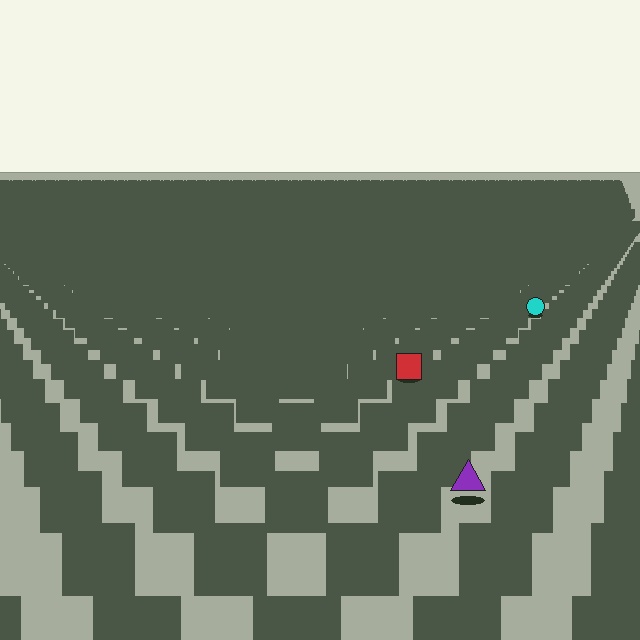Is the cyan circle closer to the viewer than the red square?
No. The red square is closer — you can tell from the texture gradient: the ground texture is coarser near it.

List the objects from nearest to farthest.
From nearest to farthest: the purple triangle, the red square, the cyan circle.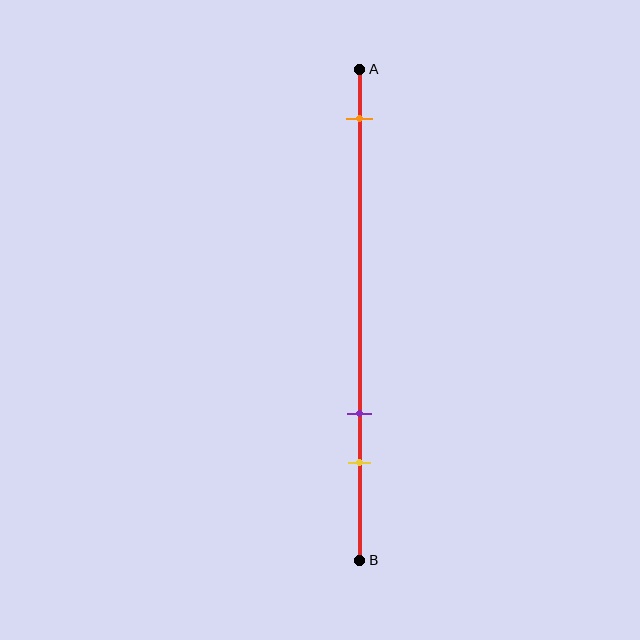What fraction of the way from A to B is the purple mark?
The purple mark is approximately 70% (0.7) of the way from A to B.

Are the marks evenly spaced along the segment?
No, the marks are not evenly spaced.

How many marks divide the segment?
There are 3 marks dividing the segment.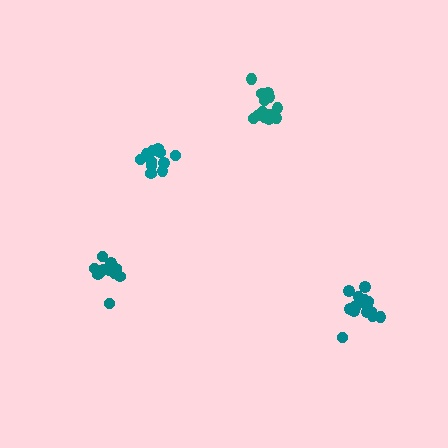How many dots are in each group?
Group 1: 11 dots, Group 2: 15 dots, Group 3: 15 dots, Group 4: 11 dots (52 total).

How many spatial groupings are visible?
There are 4 spatial groupings.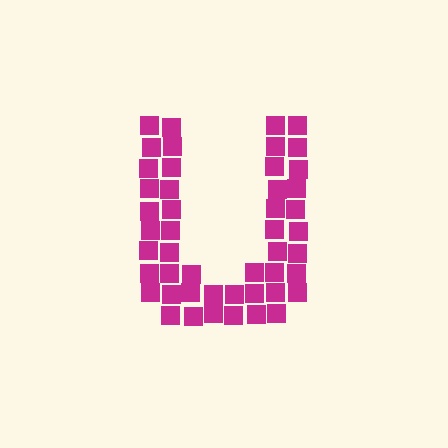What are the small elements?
The small elements are squares.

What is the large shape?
The large shape is the letter U.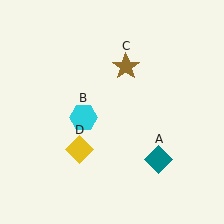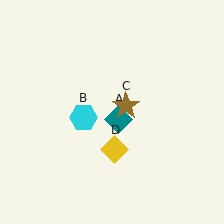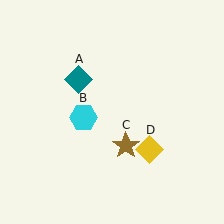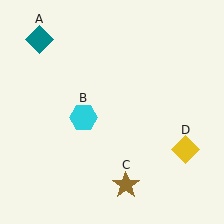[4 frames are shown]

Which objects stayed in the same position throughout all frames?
Cyan hexagon (object B) remained stationary.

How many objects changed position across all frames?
3 objects changed position: teal diamond (object A), brown star (object C), yellow diamond (object D).